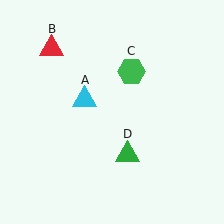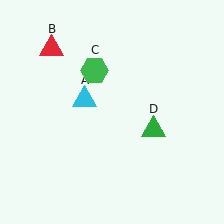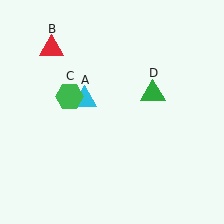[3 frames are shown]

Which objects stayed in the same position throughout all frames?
Cyan triangle (object A) and red triangle (object B) remained stationary.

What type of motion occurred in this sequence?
The green hexagon (object C), green triangle (object D) rotated counterclockwise around the center of the scene.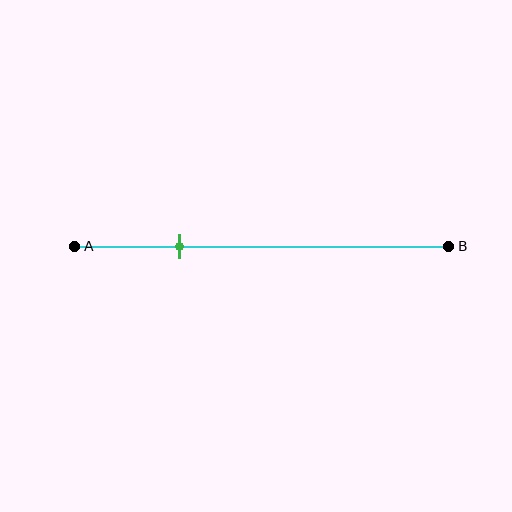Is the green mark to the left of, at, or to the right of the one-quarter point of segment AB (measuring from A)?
The green mark is approximately at the one-quarter point of segment AB.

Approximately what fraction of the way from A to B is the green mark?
The green mark is approximately 30% of the way from A to B.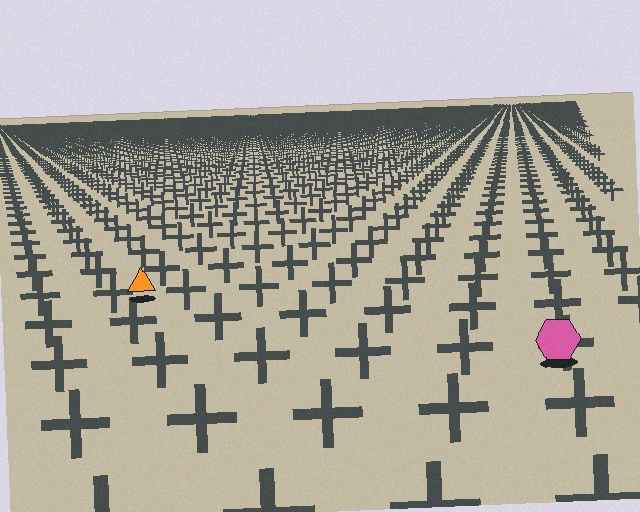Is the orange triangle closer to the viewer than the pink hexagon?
No. The pink hexagon is closer — you can tell from the texture gradient: the ground texture is coarser near it.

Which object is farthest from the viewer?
The orange triangle is farthest from the viewer. It appears smaller and the ground texture around it is denser.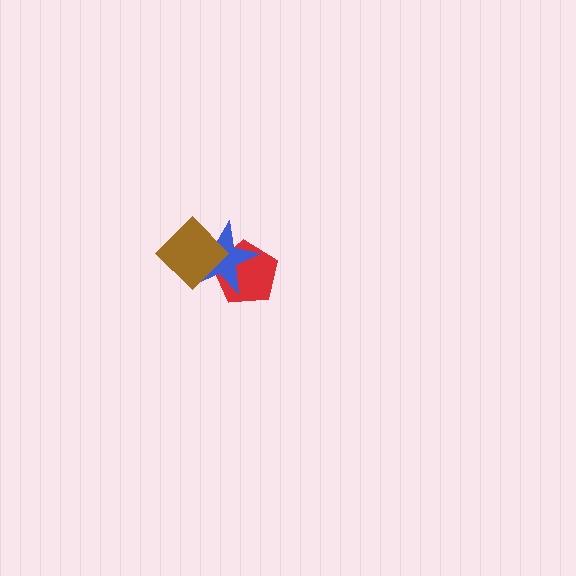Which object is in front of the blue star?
The brown diamond is in front of the blue star.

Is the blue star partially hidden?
Yes, it is partially covered by another shape.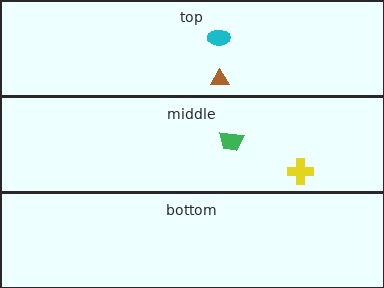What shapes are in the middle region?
The yellow cross, the green trapezoid.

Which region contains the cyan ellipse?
The top region.